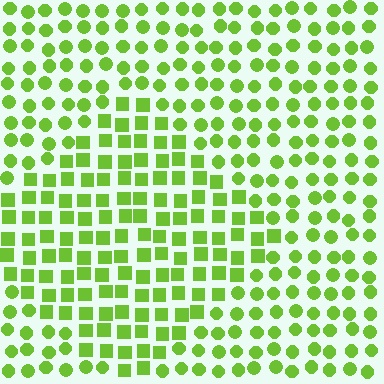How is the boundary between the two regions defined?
The boundary is defined by a change in element shape: squares inside vs. circles outside. All elements share the same color and spacing.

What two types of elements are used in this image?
The image uses squares inside the diamond region and circles outside it.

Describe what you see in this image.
The image is filled with small lime elements arranged in a uniform grid. A diamond-shaped region contains squares, while the surrounding area contains circles. The boundary is defined purely by the change in element shape.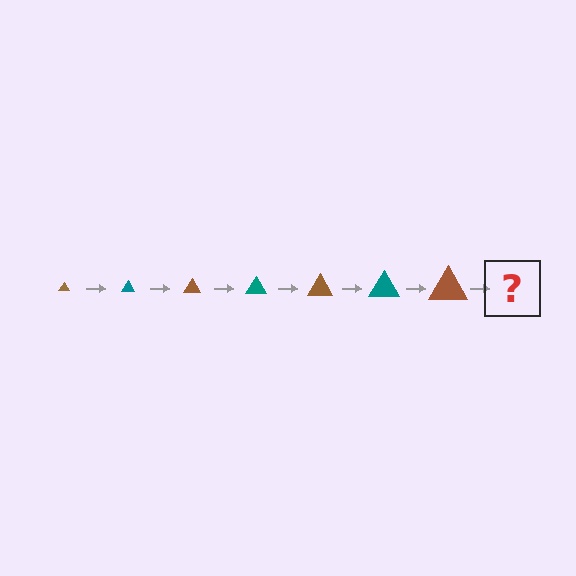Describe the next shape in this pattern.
It should be a teal triangle, larger than the previous one.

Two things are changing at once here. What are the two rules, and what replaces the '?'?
The two rules are that the triangle grows larger each step and the color cycles through brown and teal. The '?' should be a teal triangle, larger than the previous one.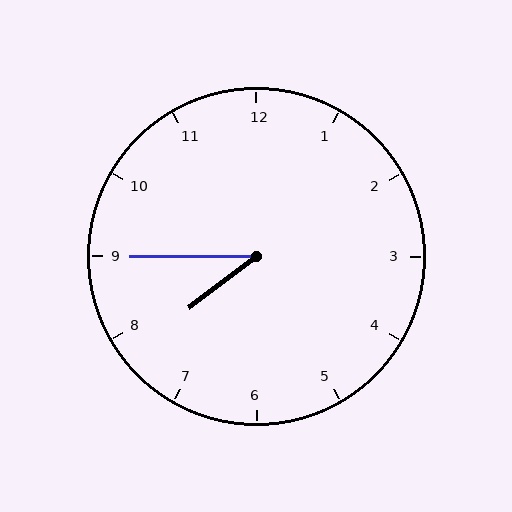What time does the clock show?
7:45.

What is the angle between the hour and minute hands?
Approximately 38 degrees.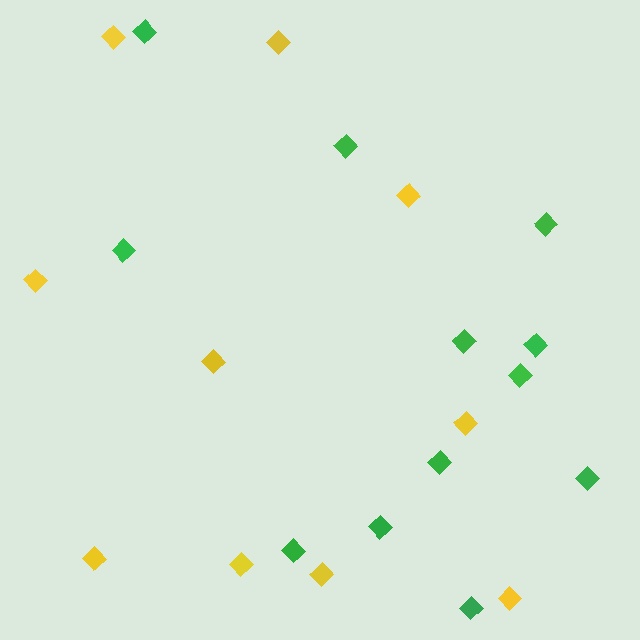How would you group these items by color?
There are 2 groups: one group of green diamonds (12) and one group of yellow diamonds (10).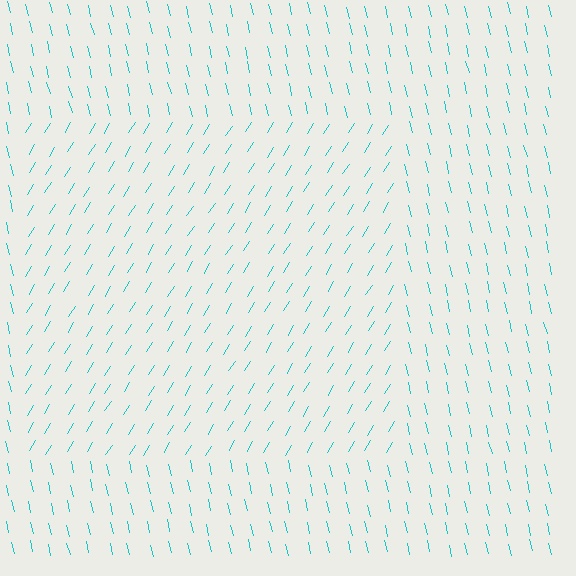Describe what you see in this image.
The image is filled with small cyan line segments. A rectangle region in the image has lines oriented differently from the surrounding lines, creating a visible texture boundary.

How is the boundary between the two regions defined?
The boundary is defined purely by a change in line orientation (approximately 45 degrees difference). All lines are the same color and thickness.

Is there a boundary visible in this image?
Yes, there is a texture boundary formed by a change in line orientation.